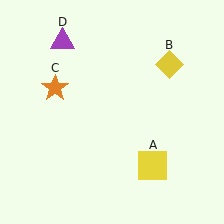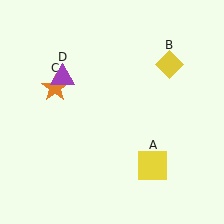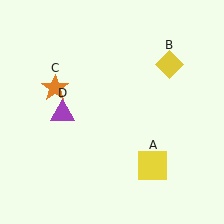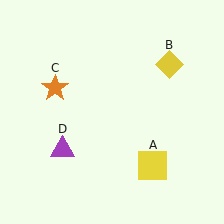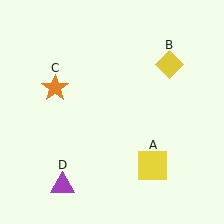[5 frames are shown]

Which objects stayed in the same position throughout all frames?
Yellow square (object A) and yellow diamond (object B) and orange star (object C) remained stationary.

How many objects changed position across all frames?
1 object changed position: purple triangle (object D).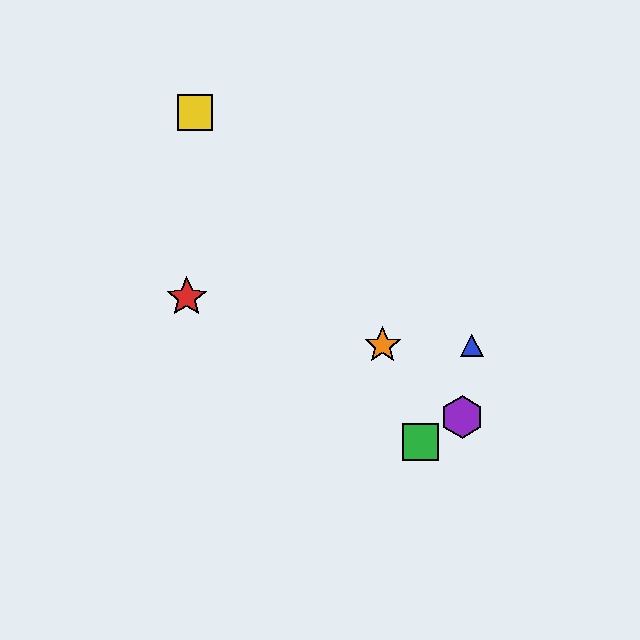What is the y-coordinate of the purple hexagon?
The purple hexagon is at y≈417.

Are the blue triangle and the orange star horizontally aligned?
Yes, both are at y≈346.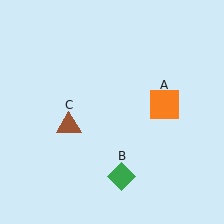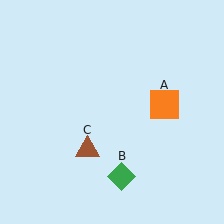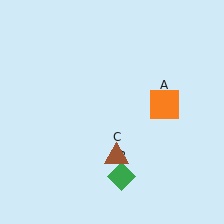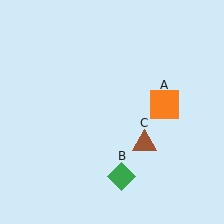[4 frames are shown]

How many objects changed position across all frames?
1 object changed position: brown triangle (object C).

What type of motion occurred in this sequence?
The brown triangle (object C) rotated counterclockwise around the center of the scene.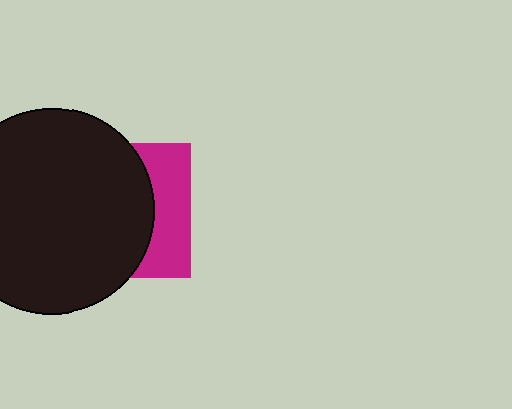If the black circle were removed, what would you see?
You would see the complete magenta square.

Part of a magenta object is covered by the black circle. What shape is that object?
It is a square.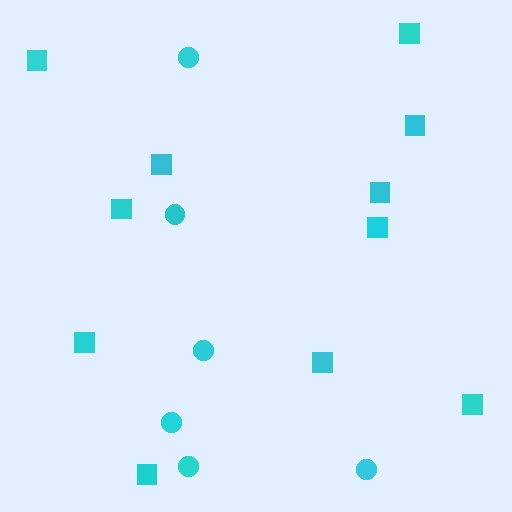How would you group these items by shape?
There are 2 groups: one group of squares (11) and one group of circles (6).